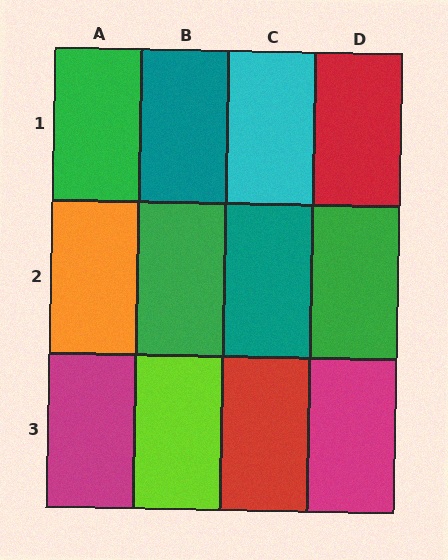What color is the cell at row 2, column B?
Green.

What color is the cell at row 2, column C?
Teal.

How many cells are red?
2 cells are red.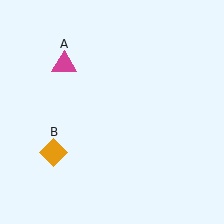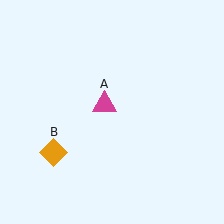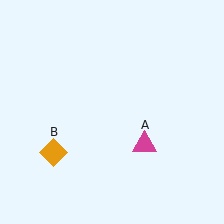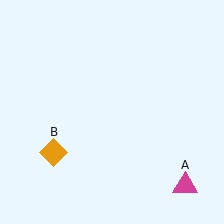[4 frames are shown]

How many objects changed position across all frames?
1 object changed position: magenta triangle (object A).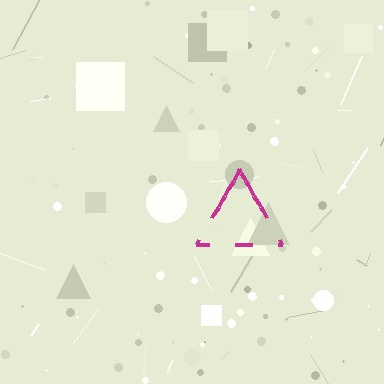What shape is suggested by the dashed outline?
The dashed outline suggests a triangle.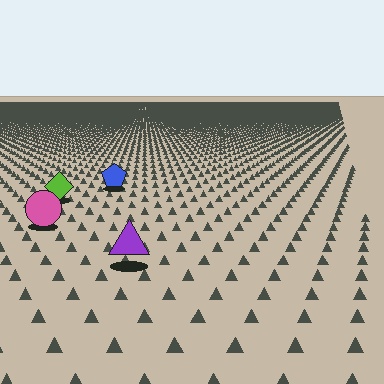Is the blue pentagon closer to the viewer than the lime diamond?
No. The lime diamond is closer — you can tell from the texture gradient: the ground texture is coarser near it.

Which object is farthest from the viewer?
The blue pentagon is farthest from the viewer. It appears smaller and the ground texture around it is denser.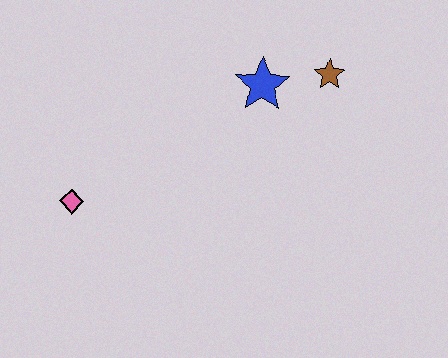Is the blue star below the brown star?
Yes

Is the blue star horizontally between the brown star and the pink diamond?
Yes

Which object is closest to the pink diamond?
The blue star is closest to the pink diamond.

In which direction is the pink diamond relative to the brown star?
The pink diamond is to the left of the brown star.